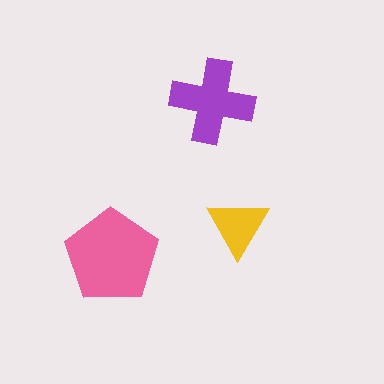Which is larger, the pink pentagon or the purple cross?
The pink pentagon.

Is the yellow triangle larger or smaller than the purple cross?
Smaller.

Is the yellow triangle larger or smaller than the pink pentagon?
Smaller.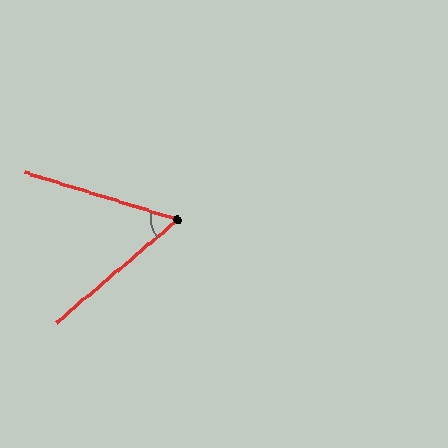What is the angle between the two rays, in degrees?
Approximately 58 degrees.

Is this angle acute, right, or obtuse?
It is acute.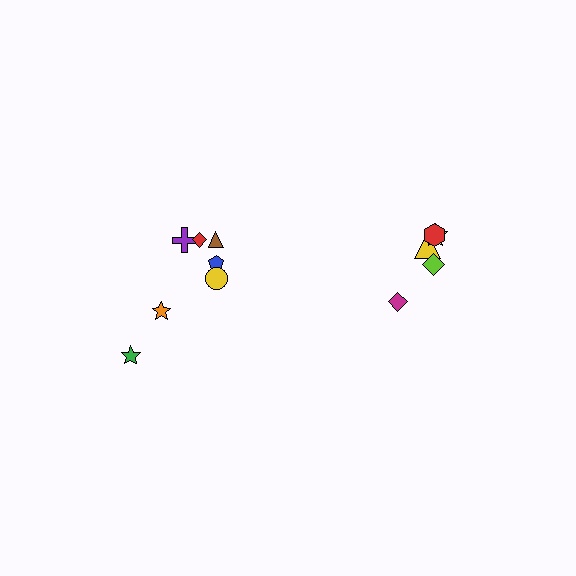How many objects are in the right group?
There are 5 objects.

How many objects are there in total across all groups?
There are 12 objects.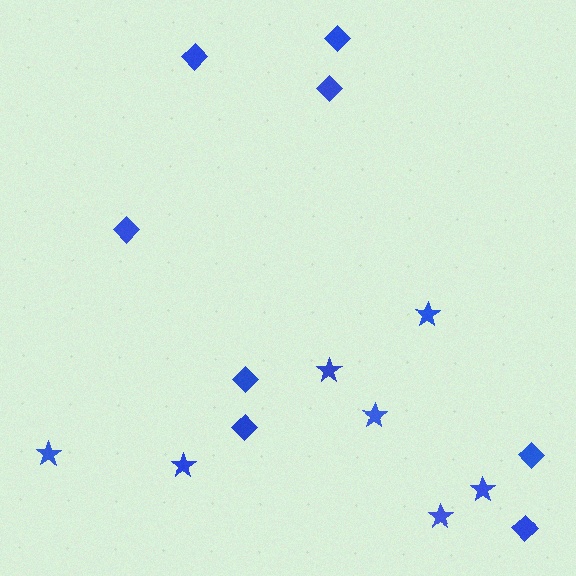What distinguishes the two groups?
There are 2 groups: one group of stars (7) and one group of diamonds (8).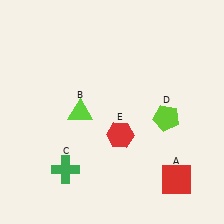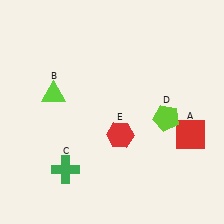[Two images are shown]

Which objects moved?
The objects that moved are: the red square (A), the lime triangle (B).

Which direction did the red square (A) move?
The red square (A) moved up.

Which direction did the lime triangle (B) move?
The lime triangle (B) moved left.